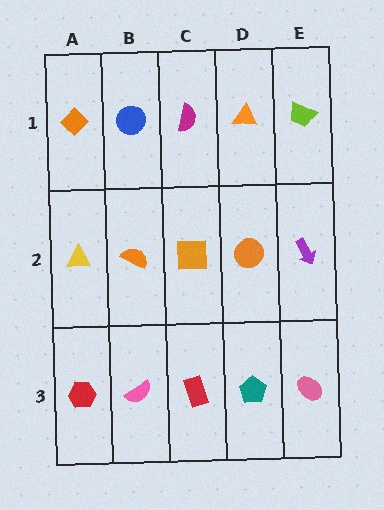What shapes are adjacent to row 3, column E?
A purple arrow (row 2, column E), a teal pentagon (row 3, column D).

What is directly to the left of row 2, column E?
An orange circle.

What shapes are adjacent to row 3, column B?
An orange semicircle (row 2, column B), a red hexagon (row 3, column A), a red rectangle (row 3, column C).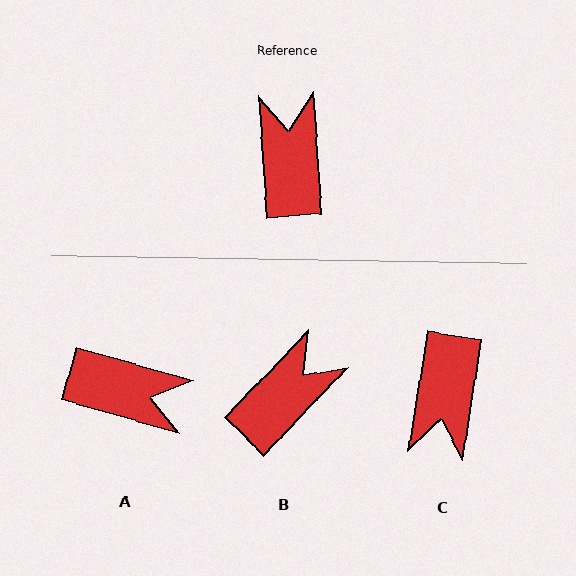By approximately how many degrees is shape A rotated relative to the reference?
Approximately 110 degrees clockwise.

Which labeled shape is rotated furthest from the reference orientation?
C, about 167 degrees away.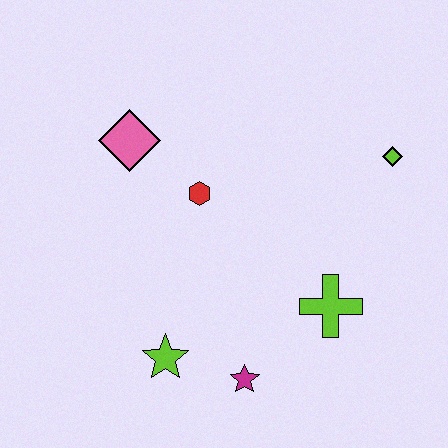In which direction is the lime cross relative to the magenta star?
The lime cross is to the right of the magenta star.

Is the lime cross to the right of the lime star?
Yes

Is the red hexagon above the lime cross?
Yes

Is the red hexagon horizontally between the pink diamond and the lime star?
No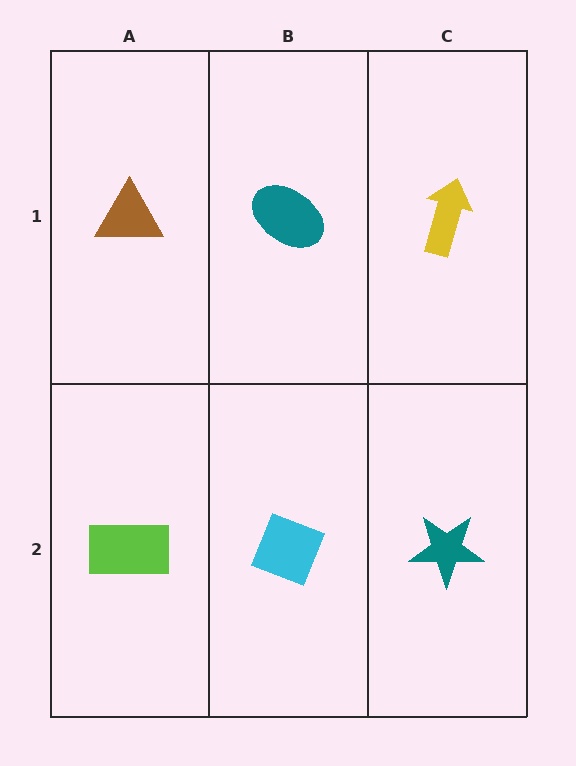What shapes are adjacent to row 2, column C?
A yellow arrow (row 1, column C), a cyan diamond (row 2, column B).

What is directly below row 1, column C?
A teal star.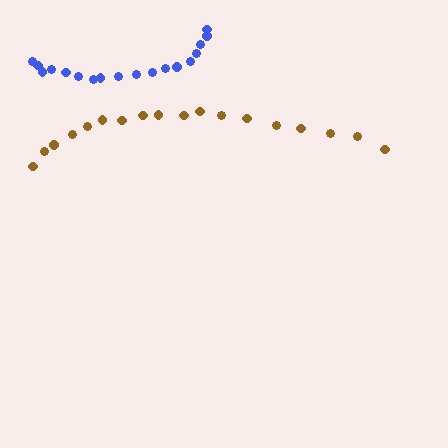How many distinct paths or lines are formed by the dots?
There are 2 distinct paths.